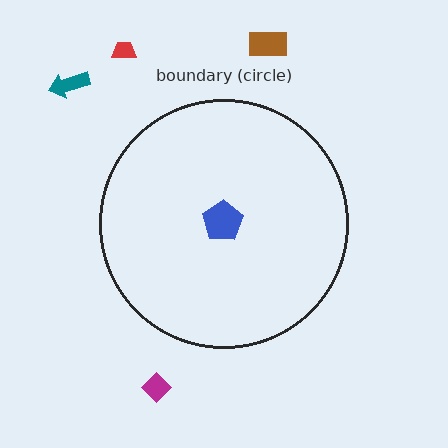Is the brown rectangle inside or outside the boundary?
Outside.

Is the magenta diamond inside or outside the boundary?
Outside.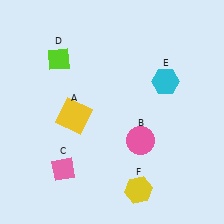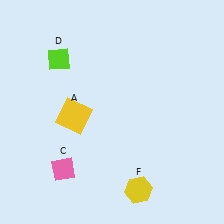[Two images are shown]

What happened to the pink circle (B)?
The pink circle (B) was removed in Image 2. It was in the bottom-right area of Image 1.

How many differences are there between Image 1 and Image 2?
There are 2 differences between the two images.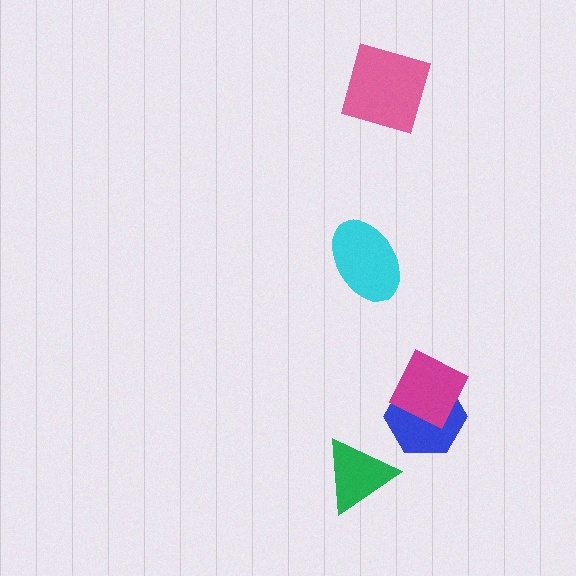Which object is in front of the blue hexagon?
The magenta square is in front of the blue hexagon.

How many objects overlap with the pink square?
0 objects overlap with the pink square.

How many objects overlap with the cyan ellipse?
0 objects overlap with the cyan ellipse.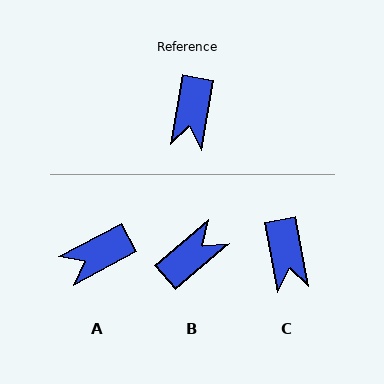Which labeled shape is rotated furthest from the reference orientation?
B, about 139 degrees away.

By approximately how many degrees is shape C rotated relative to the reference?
Approximately 20 degrees counter-clockwise.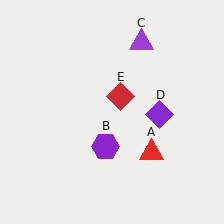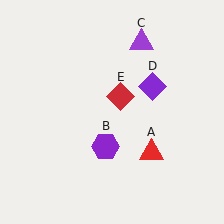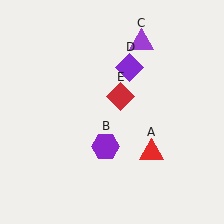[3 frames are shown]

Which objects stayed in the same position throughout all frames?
Red triangle (object A) and purple hexagon (object B) and purple triangle (object C) and red diamond (object E) remained stationary.